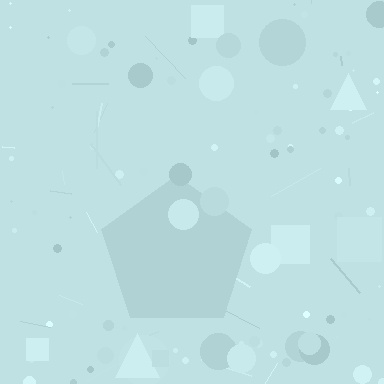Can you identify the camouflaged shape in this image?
The camouflaged shape is a pentagon.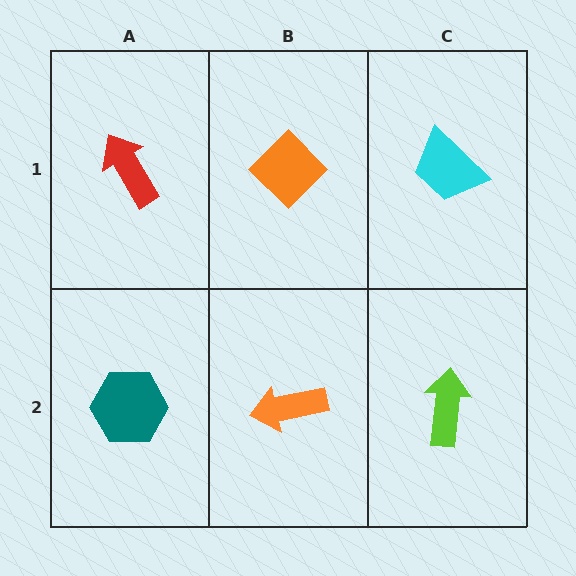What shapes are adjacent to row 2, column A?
A red arrow (row 1, column A), an orange arrow (row 2, column B).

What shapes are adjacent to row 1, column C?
A lime arrow (row 2, column C), an orange diamond (row 1, column B).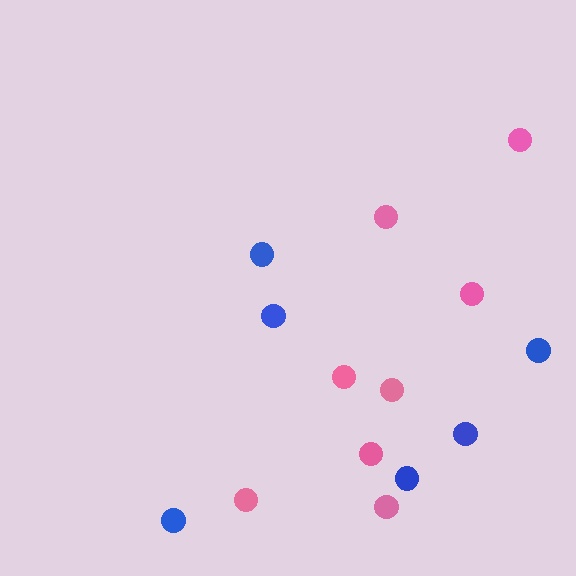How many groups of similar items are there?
There are 2 groups: one group of pink circles (8) and one group of blue circles (6).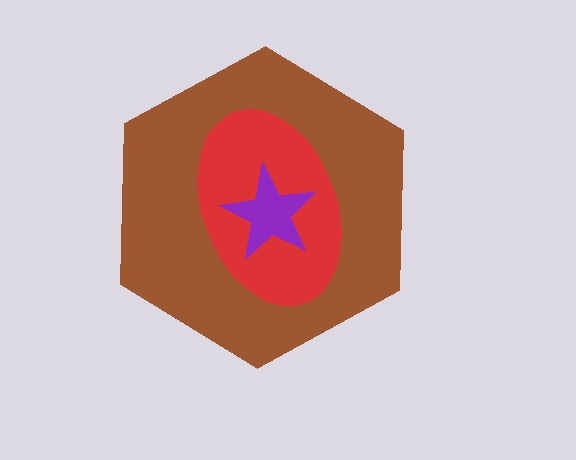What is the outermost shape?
The brown hexagon.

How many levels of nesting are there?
3.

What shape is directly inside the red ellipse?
The purple star.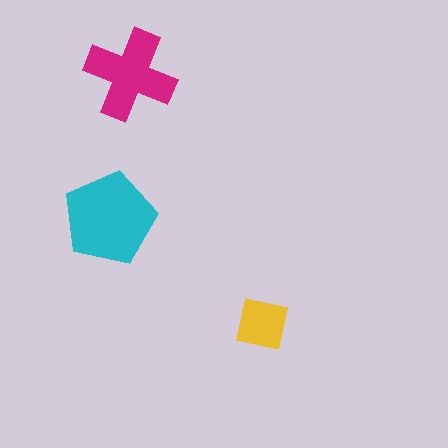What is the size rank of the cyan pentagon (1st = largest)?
1st.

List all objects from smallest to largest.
The yellow square, the magenta cross, the cyan pentagon.